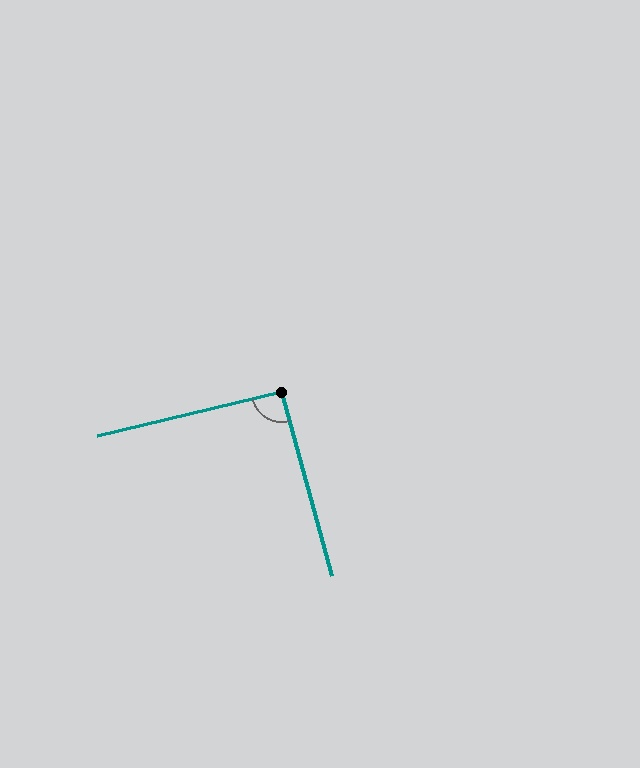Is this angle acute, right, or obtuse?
It is approximately a right angle.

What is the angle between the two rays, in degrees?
Approximately 92 degrees.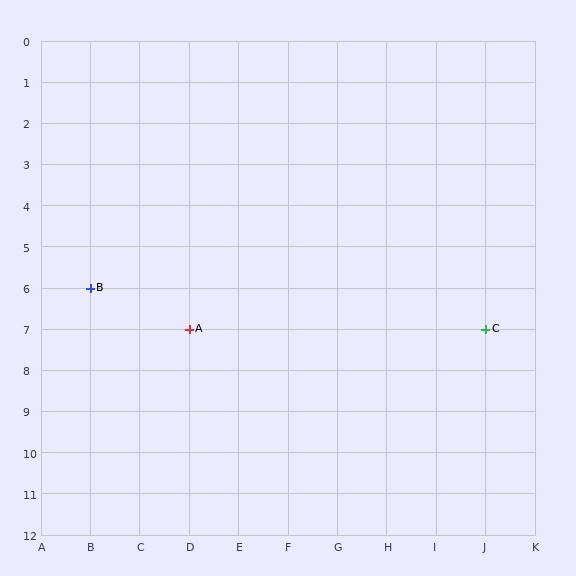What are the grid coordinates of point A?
Point A is at grid coordinates (D, 7).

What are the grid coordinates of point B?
Point B is at grid coordinates (B, 6).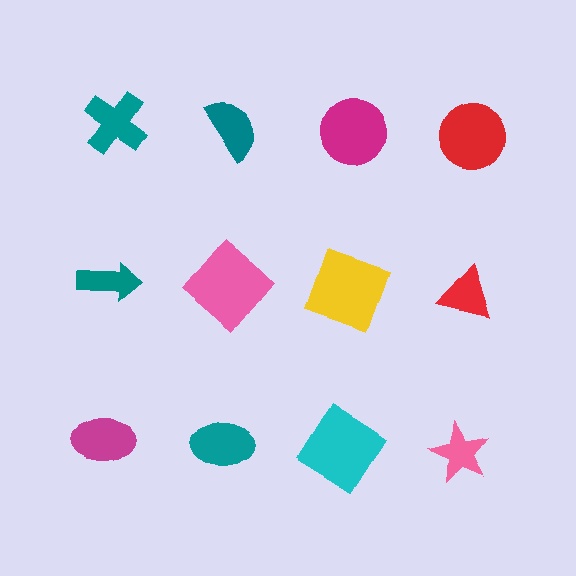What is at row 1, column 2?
A teal semicircle.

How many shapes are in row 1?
4 shapes.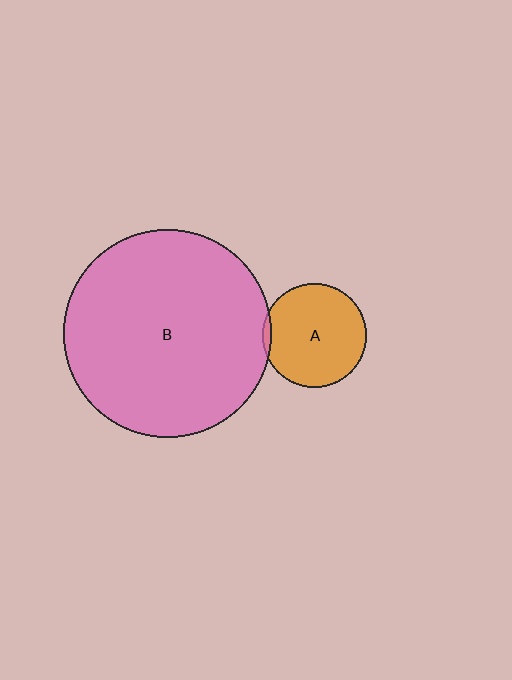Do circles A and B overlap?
Yes.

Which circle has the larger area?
Circle B (pink).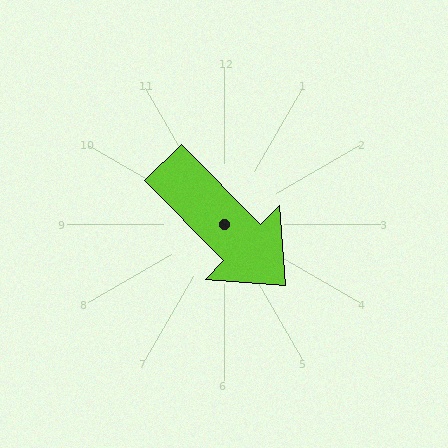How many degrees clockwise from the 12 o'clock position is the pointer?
Approximately 135 degrees.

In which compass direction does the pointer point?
Southeast.